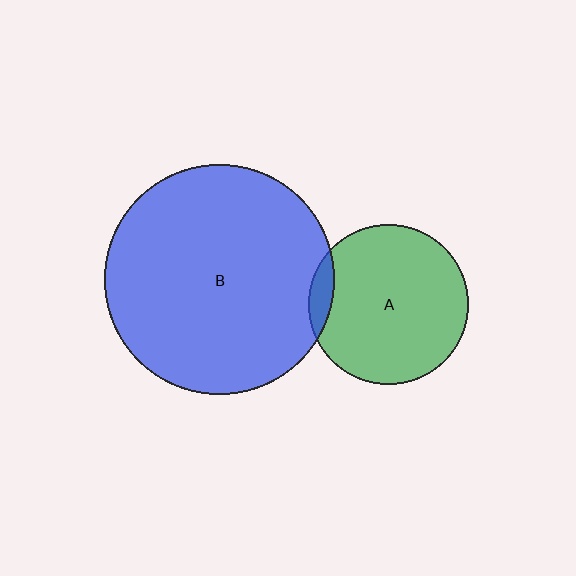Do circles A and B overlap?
Yes.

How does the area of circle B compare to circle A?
Approximately 2.0 times.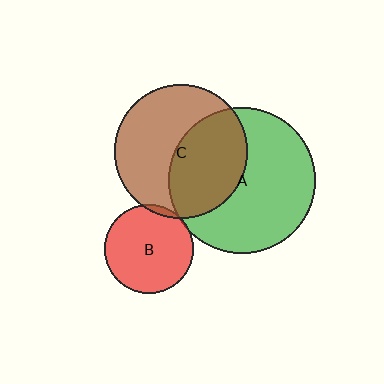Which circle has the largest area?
Circle A (green).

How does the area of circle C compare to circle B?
Approximately 2.3 times.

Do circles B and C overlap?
Yes.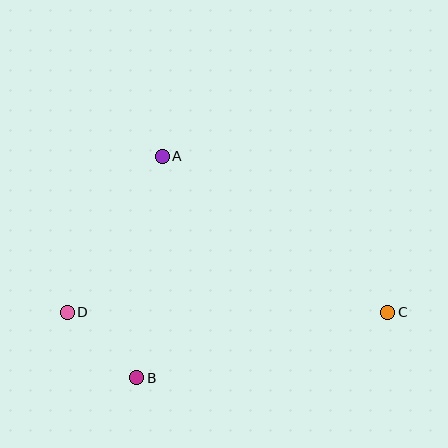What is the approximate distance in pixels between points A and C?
The distance between A and C is approximately 274 pixels.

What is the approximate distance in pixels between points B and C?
The distance between B and C is approximately 260 pixels.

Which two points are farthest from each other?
Points C and D are farthest from each other.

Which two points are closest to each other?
Points B and D are closest to each other.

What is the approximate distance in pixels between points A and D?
The distance between A and D is approximately 182 pixels.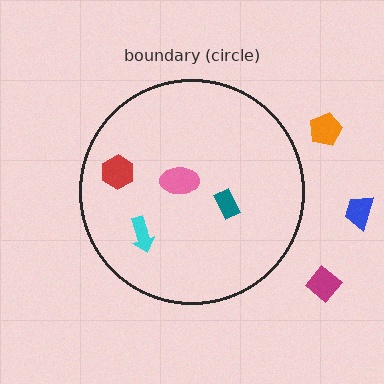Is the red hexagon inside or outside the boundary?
Inside.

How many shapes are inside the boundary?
4 inside, 3 outside.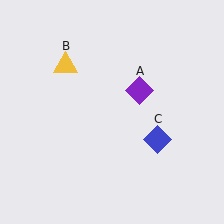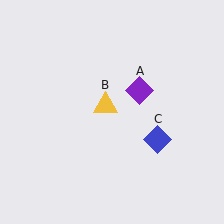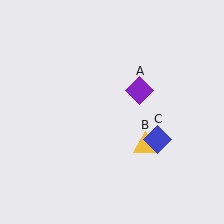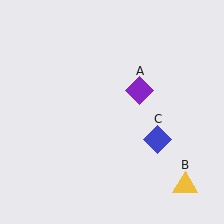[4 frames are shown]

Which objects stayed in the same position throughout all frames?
Purple diamond (object A) and blue diamond (object C) remained stationary.